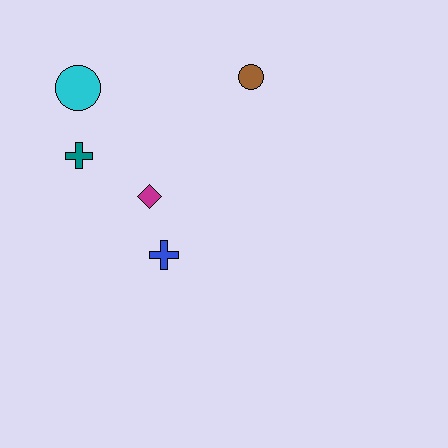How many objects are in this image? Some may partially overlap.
There are 5 objects.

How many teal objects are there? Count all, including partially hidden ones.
There is 1 teal object.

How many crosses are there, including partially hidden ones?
There are 2 crosses.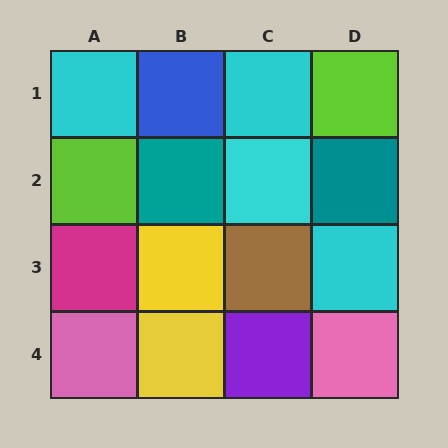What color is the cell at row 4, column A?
Pink.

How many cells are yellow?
2 cells are yellow.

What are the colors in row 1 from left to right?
Cyan, blue, cyan, lime.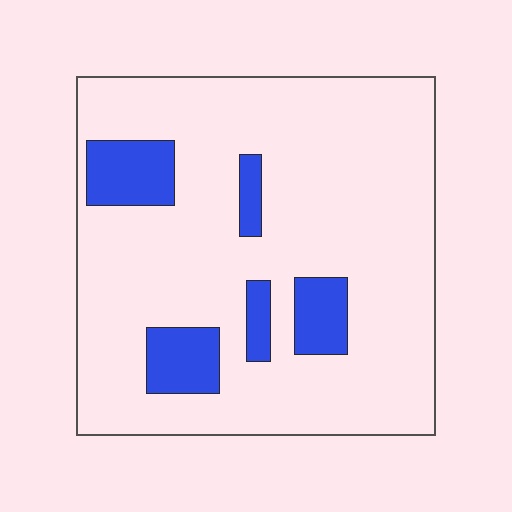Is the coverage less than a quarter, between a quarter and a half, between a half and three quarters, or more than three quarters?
Less than a quarter.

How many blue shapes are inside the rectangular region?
5.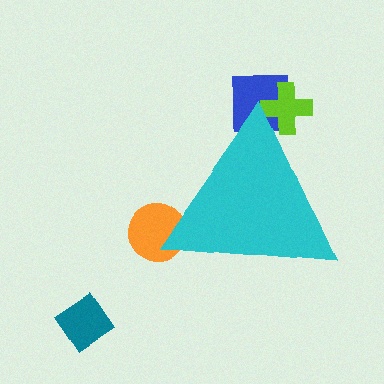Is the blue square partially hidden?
Yes, the blue square is partially hidden behind the cyan triangle.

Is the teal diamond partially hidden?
No, the teal diamond is fully visible.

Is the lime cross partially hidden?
Yes, the lime cross is partially hidden behind the cyan triangle.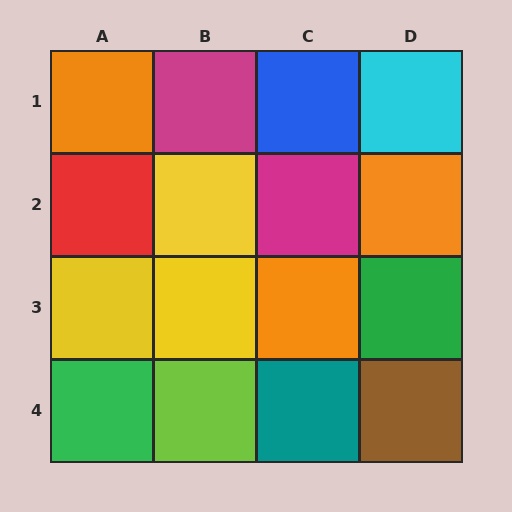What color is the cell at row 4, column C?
Teal.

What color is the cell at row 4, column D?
Brown.